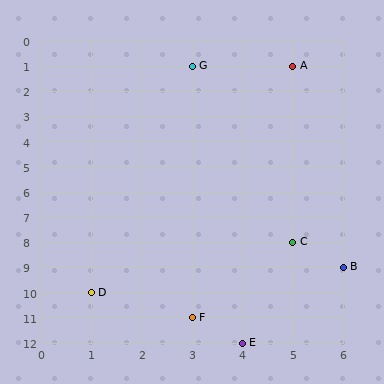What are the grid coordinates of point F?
Point F is at grid coordinates (3, 11).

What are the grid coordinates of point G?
Point G is at grid coordinates (3, 1).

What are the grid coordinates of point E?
Point E is at grid coordinates (4, 12).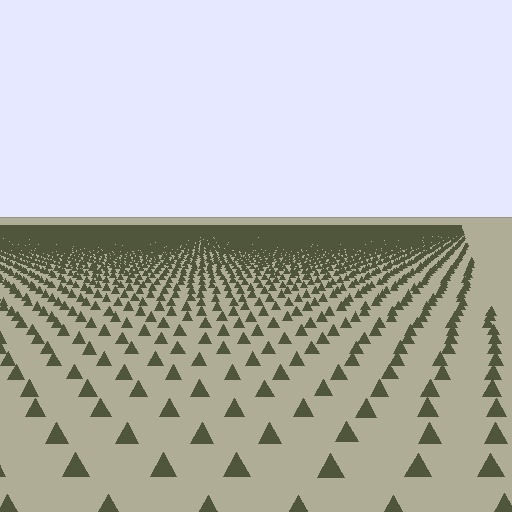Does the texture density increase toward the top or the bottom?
Density increases toward the top.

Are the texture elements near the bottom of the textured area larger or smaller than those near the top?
Larger. Near the bottom, elements are closer to the viewer and appear at a bigger on-screen size.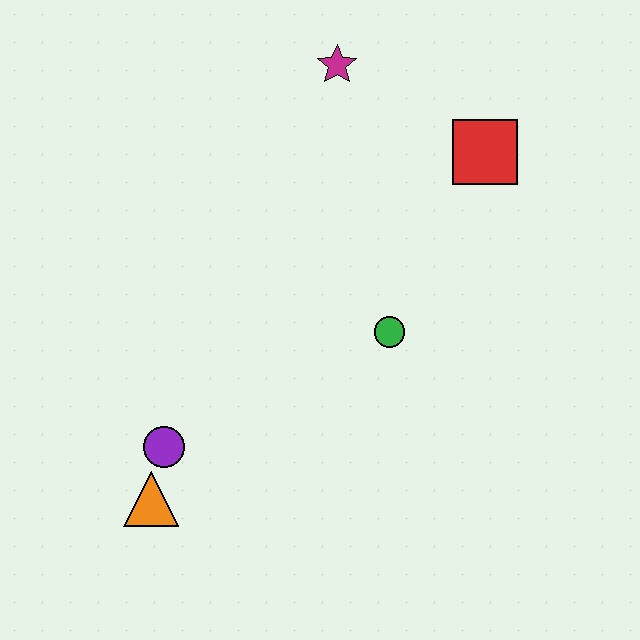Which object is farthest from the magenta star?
The orange triangle is farthest from the magenta star.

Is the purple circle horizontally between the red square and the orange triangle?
Yes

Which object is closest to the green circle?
The red square is closest to the green circle.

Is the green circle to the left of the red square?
Yes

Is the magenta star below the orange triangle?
No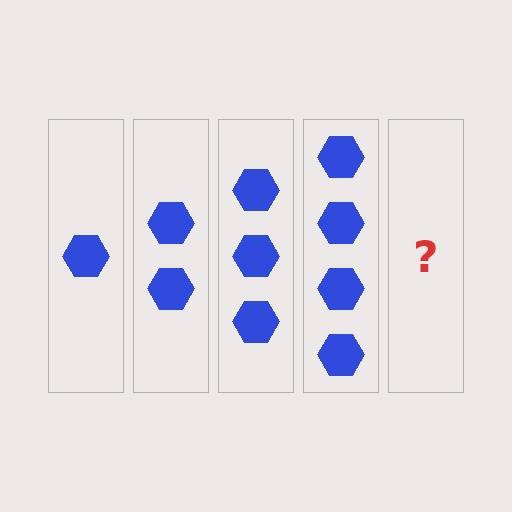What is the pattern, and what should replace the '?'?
The pattern is that each step adds one more hexagon. The '?' should be 5 hexagons.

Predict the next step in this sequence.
The next step is 5 hexagons.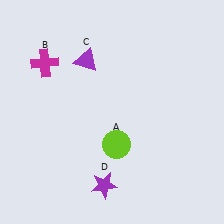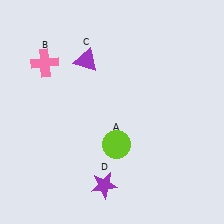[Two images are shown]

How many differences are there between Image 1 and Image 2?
There is 1 difference between the two images.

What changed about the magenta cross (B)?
In Image 1, B is magenta. In Image 2, it changed to pink.